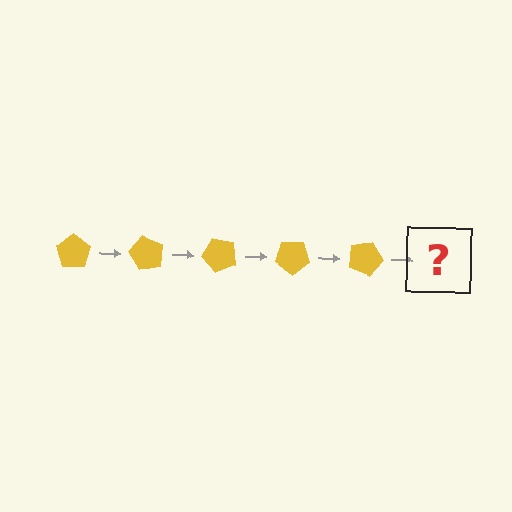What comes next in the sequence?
The next element should be a yellow pentagon rotated 300 degrees.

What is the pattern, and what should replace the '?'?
The pattern is that the pentagon rotates 60 degrees each step. The '?' should be a yellow pentagon rotated 300 degrees.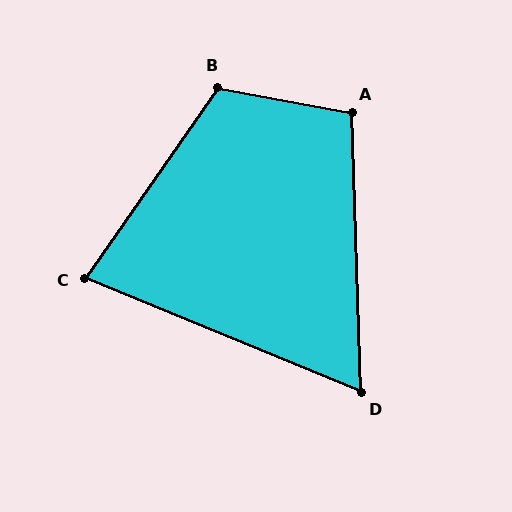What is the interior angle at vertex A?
Approximately 102 degrees (obtuse).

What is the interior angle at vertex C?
Approximately 78 degrees (acute).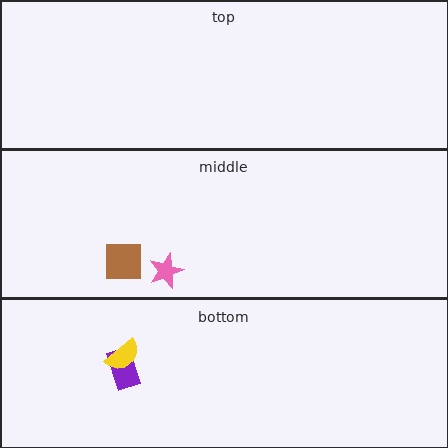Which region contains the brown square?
The middle region.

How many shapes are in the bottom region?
2.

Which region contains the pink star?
The middle region.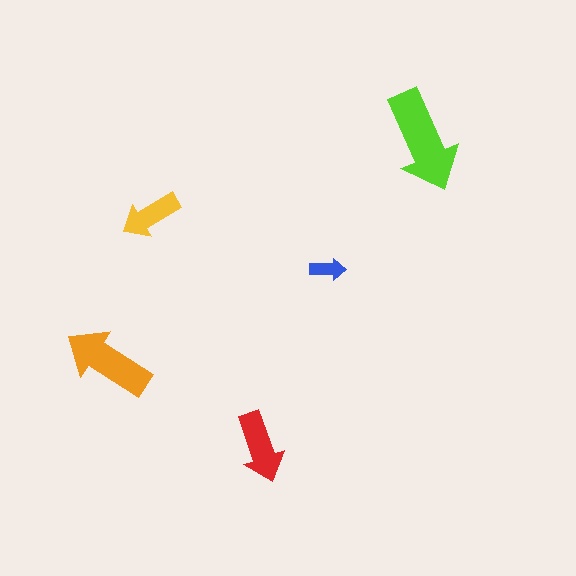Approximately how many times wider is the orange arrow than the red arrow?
About 1.5 times wider.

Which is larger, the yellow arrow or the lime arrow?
The lime one.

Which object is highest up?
The lime arrow is topmost.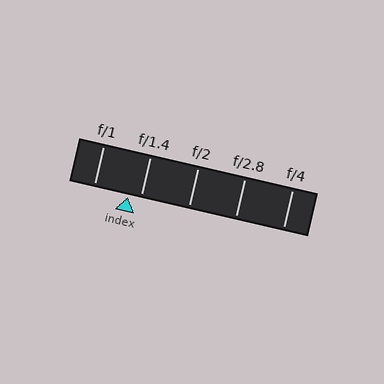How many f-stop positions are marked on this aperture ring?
There are 5 f-stop positions marked.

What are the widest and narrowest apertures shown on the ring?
The widest aperture shown is f/1 and the narrowest is f/4.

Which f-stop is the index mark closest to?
The index mark is closest to f/1.4.